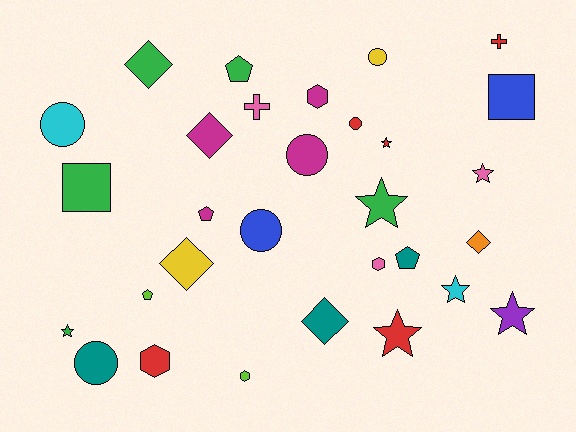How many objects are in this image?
There are 30 objects.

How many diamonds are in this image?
There are 5 diamonds.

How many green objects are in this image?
There are 5 green objects.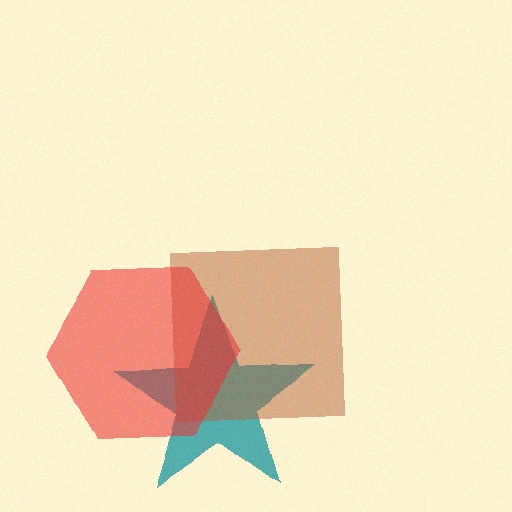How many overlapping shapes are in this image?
There are 3 overlapping shapes in the image.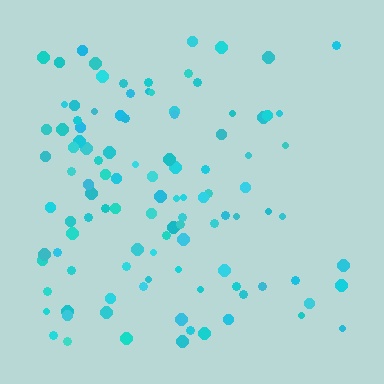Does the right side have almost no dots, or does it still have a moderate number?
Still a moderate number, just noticeably fewer than the left.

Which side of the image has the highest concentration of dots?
The left.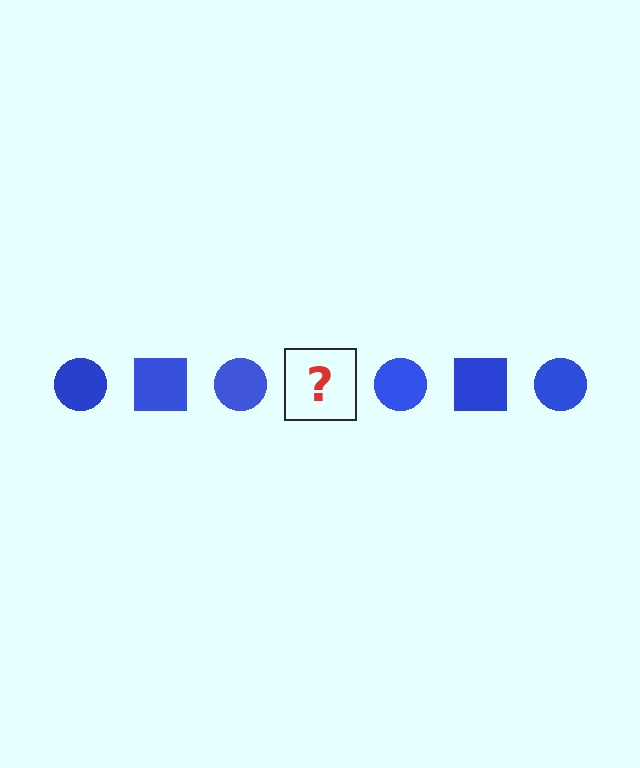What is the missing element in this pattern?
The missing element is a blue square.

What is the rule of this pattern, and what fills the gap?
The rule is that the pattern cycles through circle, square shapes in blue. The gap should be filled with a blue square.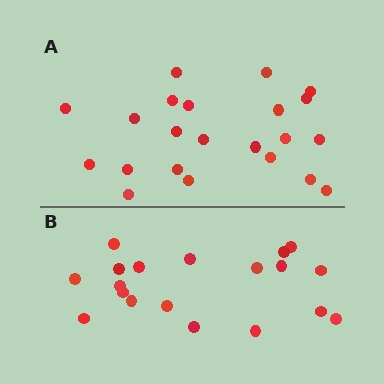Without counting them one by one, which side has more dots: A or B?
Region A (the top region) has more dots.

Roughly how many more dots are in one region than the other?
Region A has just a few more — roughly 2 or 3 more dots than region B.